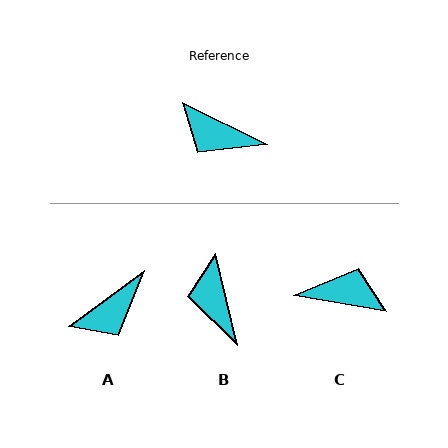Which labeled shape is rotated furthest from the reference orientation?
C, about 163 degrees away.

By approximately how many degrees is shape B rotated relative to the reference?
Approximately 50 degrees clockwise.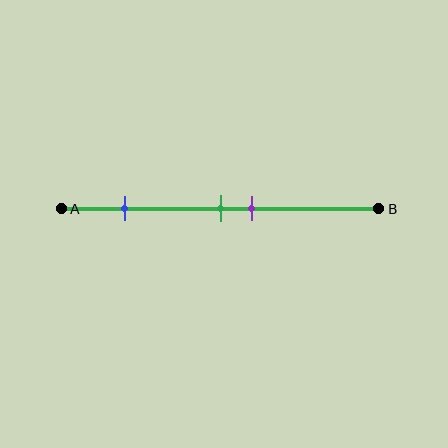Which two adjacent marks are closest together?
The green and purple marks are the closest adjacent pair.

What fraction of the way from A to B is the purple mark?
The purple mark is approximately 60% (0.6) of the way from A to B.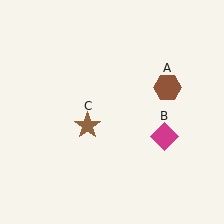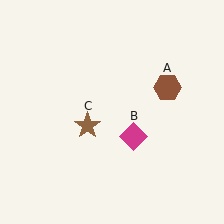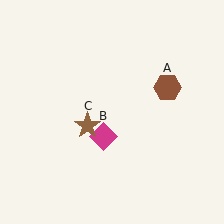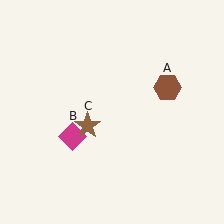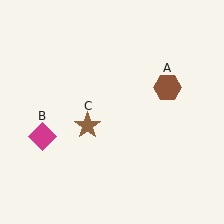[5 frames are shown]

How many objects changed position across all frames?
1 object changed position: magenta diamond (object B).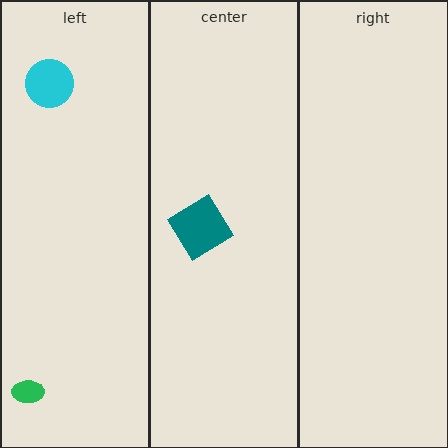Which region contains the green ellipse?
The left region.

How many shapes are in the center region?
1.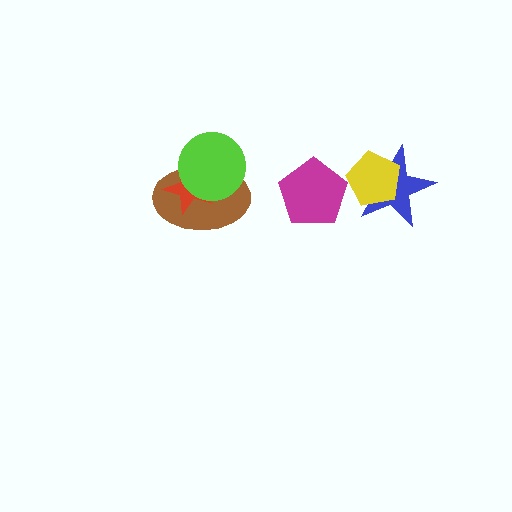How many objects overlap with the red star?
2 objects overlap with the red star.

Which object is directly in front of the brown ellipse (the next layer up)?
The red star is directly in front of the brown ellipse.